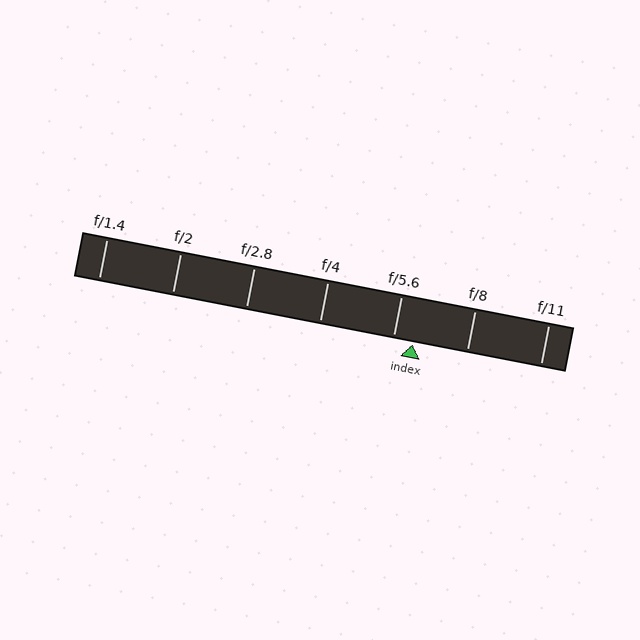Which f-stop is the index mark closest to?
The index mark is closest to f/5.6.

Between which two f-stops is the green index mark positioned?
The index mark is between f/5.6 and f/8.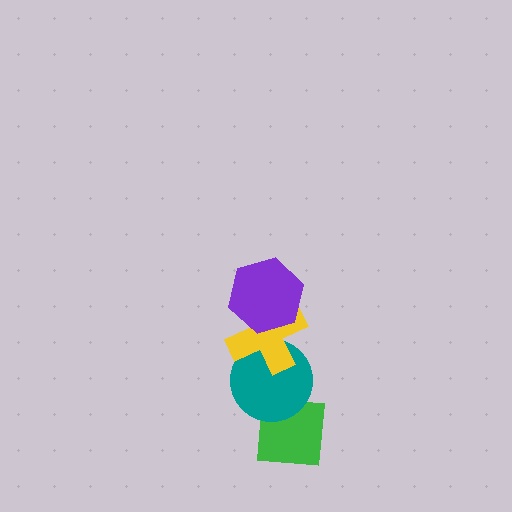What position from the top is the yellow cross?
The yellow cross is 2nd from the top.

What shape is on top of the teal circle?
The yellow cross is on top of the teal circle.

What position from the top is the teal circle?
The teal circle is 3rd from the top.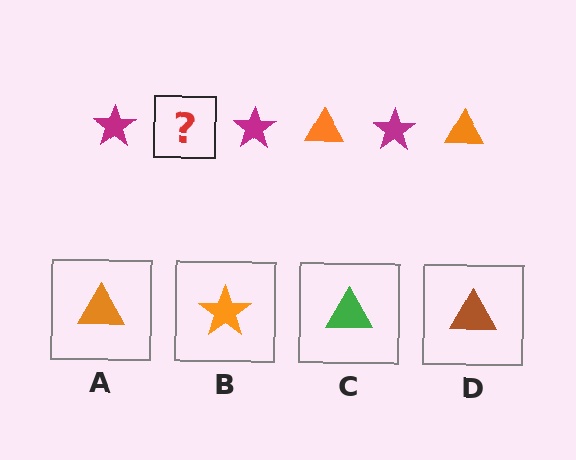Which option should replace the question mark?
Option A.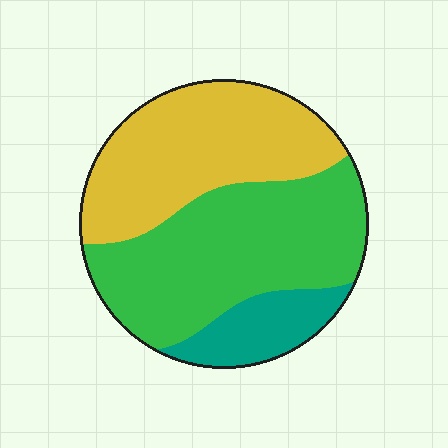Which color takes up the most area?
Green, at roughly 45%.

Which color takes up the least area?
Teal, at roughly 15%.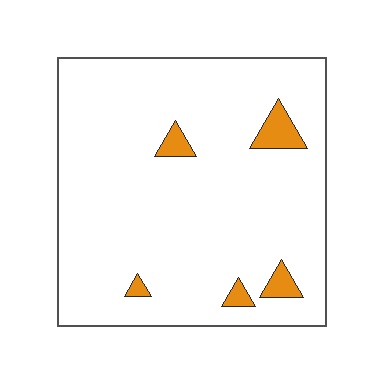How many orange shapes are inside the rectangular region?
5.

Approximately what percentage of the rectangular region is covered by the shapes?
Approximately 5%.